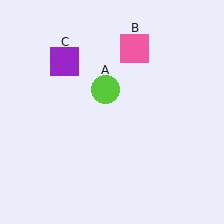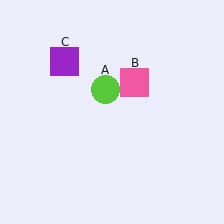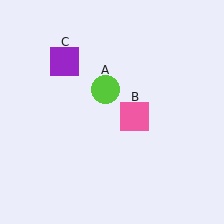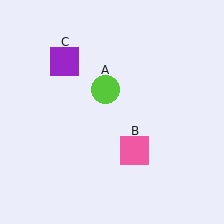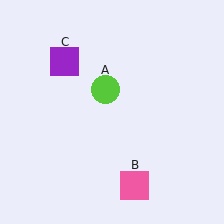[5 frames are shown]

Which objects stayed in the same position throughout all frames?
Lime circle (object A) and purple square (object C) remained stationary.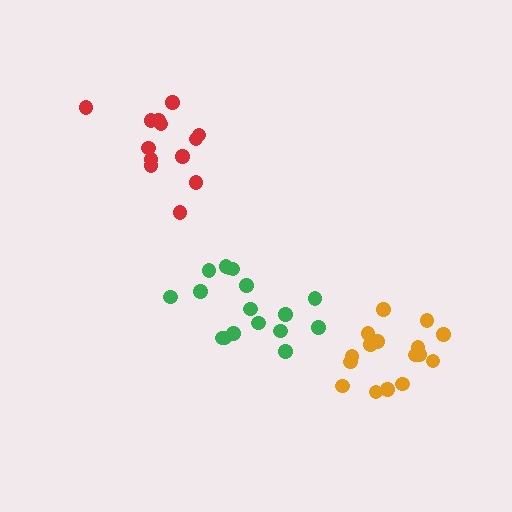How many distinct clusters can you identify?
There are 3 distinct clusters.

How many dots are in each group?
Group 1: 13 dots, Group 2: 16 dots, Group 3: 17 dots (46 total).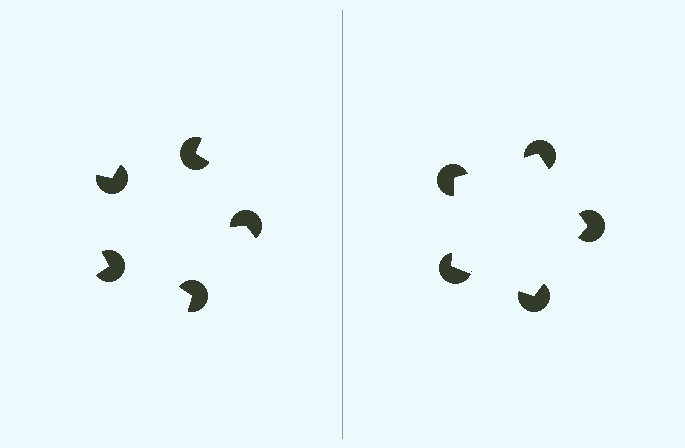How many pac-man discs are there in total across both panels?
10 — 5 on each side.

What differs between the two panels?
The pac-man discs are positioned identically on both sides; only the wedge orientations differ. On the right they align to a pentagon; on the left they are misaligned.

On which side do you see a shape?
An illusory pentagon appears on the right side. On the left side the wedge cuts are rotated, so no coherent shape forms.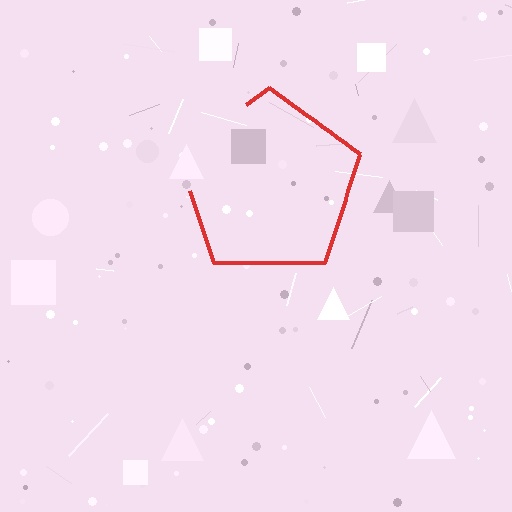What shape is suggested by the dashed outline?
The dashed outline suggests a pentagon.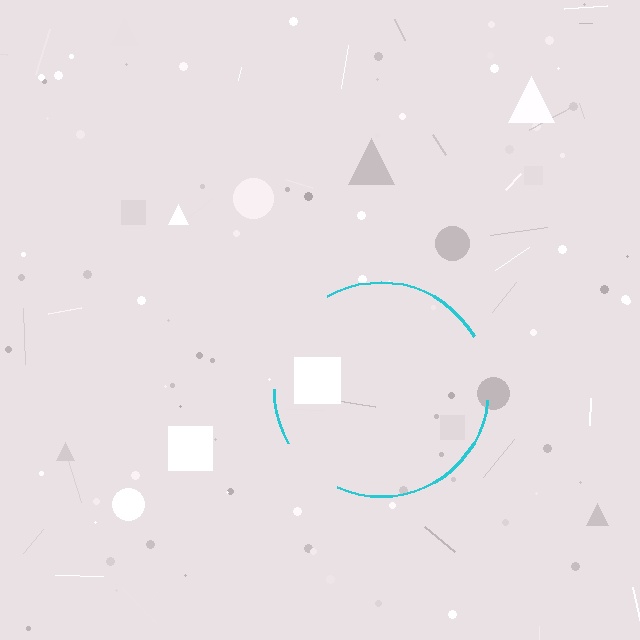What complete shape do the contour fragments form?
The contour fragments form a circle.